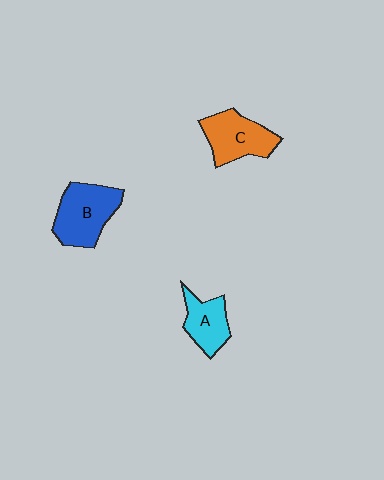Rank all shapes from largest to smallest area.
From largest to smallest: B (blue), C (orange), A (cyan).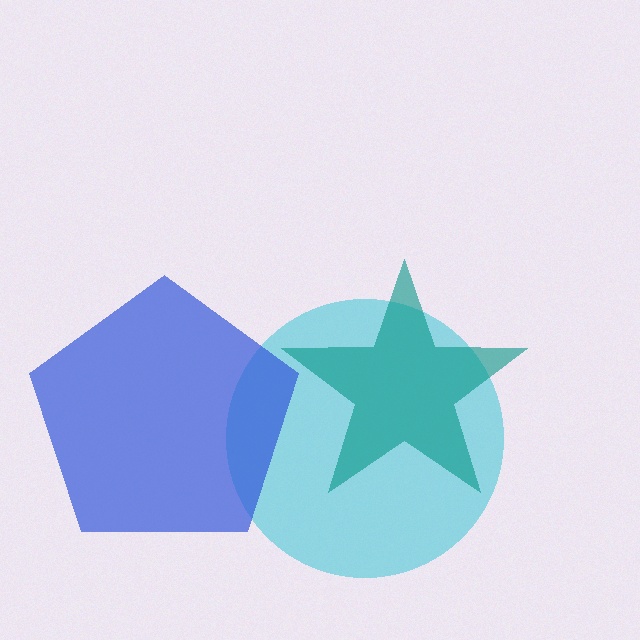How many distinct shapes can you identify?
There are 3 distinct shapes: a cyan circle, a teal star, a blue pentagon.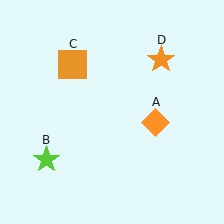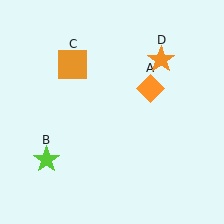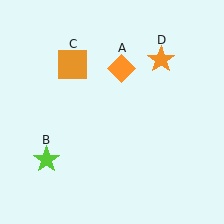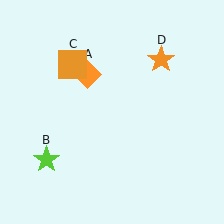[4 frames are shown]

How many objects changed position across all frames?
1 object changed position: orange diamond (object A).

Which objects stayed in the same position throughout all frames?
Lime star (object B) and orange square (object C) and orange star (object D) remained stationary.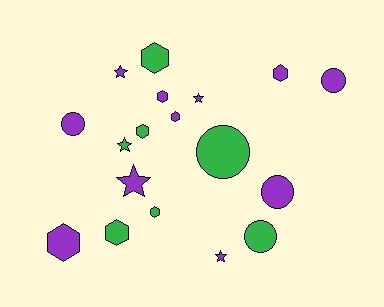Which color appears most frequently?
Purple, with 11 objects.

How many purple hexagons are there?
There are 4 purple hexagons.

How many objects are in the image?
There are 18 objects.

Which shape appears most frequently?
Hexagon, with 8 objects.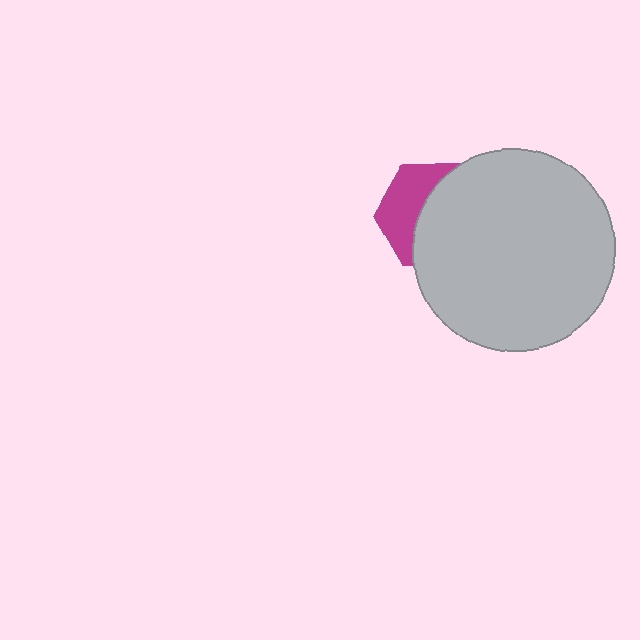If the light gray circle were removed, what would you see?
You would see the complete magenta hexagon.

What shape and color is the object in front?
The object in front is a light gray circle.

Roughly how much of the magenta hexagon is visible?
A small part of it is visible (roughly 41%).